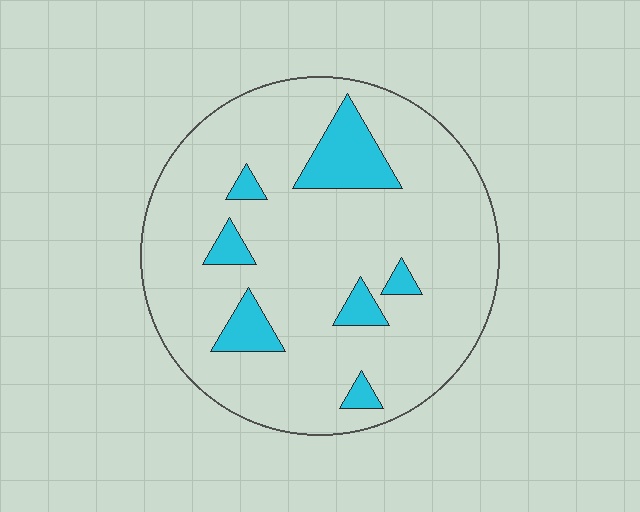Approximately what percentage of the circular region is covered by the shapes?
Approximately 15%.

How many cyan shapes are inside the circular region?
7.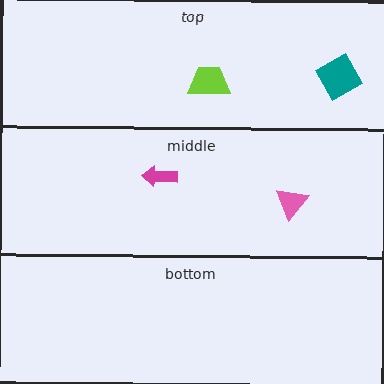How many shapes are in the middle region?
2.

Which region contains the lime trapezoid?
The top region.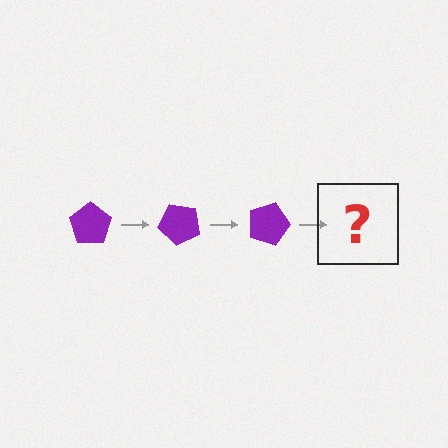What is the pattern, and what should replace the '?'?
The pattern is that the pentagon rotates 45 degrees each step. The '?' should be a purple pentagon rotated 135 degrees.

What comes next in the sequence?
The next element should be a purple pentagon rotated 135 degrees.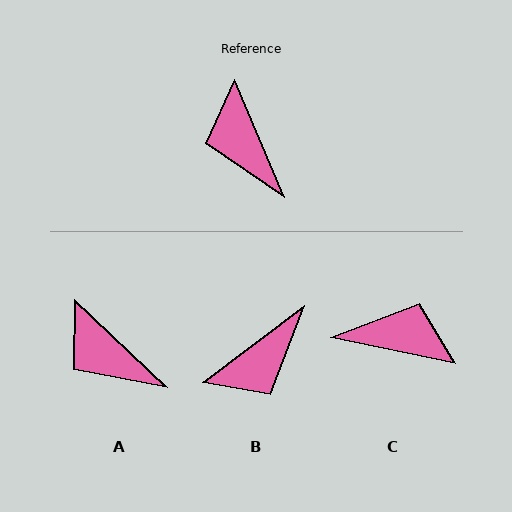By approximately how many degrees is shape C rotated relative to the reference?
Approximately 125 degrees clockwise.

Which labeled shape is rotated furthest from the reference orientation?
C, about 125 degrees away.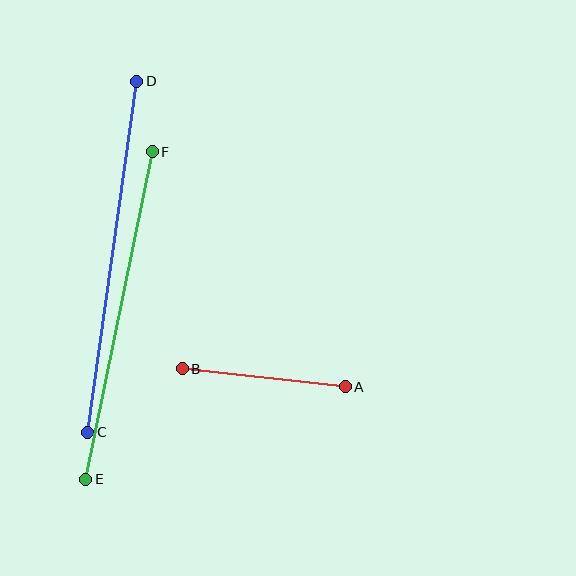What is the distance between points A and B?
The distance is approximately 164 pixels.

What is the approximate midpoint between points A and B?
The midpoint is at approximately (264, 378) pixels.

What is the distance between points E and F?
The distance is approximately 334 pixels.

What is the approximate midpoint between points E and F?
The midpoint is at approximately (119, 316) pixels.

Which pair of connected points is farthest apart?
Points C and D are farthest apart.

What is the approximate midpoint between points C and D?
The midpoint is at approximately (112, 257) pixels.